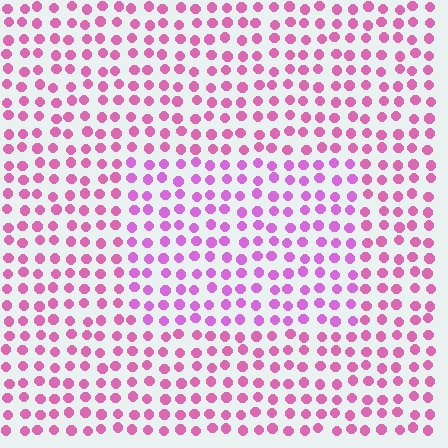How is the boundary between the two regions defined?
The boundary is defined purely by a slight shift in hue (about 25 degrees). Spacing, size, and orientation are identical on both sides.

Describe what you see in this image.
The image is filled with small pink elements in a uniform arrangement. A rectangle-shaped region is visible where the elements are tinted to a slightly different hue, forming a subtle color boundary.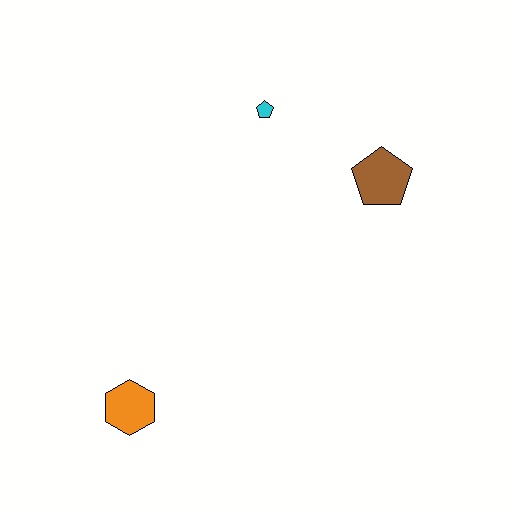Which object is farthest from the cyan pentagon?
The orange hexagon is farthest from the cyan pentagon.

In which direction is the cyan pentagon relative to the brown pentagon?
The cyan pentagon is to the left of the brown pentagon.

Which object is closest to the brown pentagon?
The cyan pentagon is closest to the brown pentagon.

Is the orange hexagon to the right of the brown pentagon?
No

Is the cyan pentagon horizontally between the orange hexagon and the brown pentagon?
Yes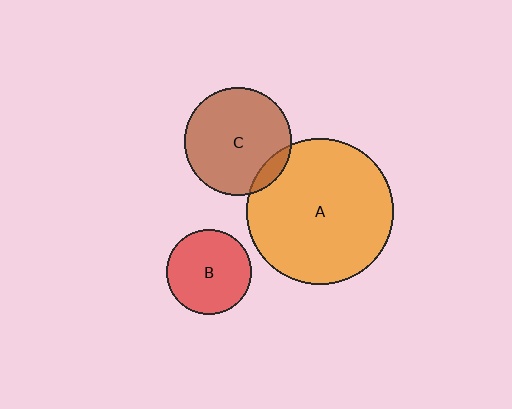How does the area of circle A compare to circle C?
Approximately 1.9 times.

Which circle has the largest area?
Circle A (orange).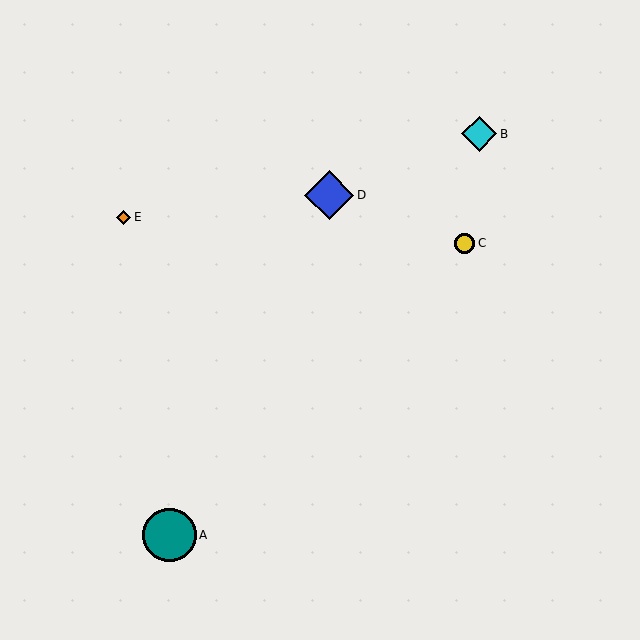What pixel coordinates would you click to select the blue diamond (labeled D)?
Click at (329, 195) to select the blue diamond D.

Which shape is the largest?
The teal circle (labeled A) is the largest.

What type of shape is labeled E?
Shape E is an orange diamond.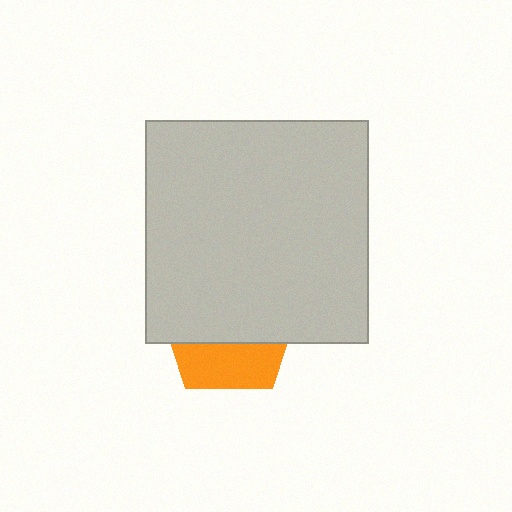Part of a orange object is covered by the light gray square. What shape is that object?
It is a pentagon.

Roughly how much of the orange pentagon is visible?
A small part of it is visible (roughly 35%).